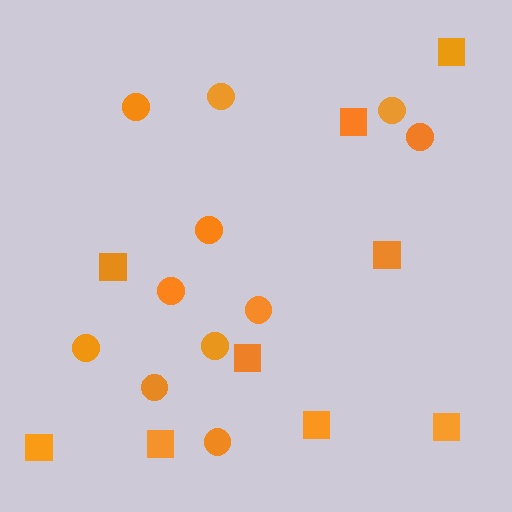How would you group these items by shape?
There are 2 groups: one group of circles (11) and one group of squares (9).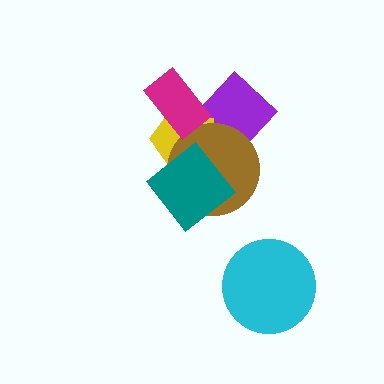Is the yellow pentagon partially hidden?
Yes, it is partially covered by another shape.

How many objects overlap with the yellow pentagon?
4 objects overlap with the yellow pentagon.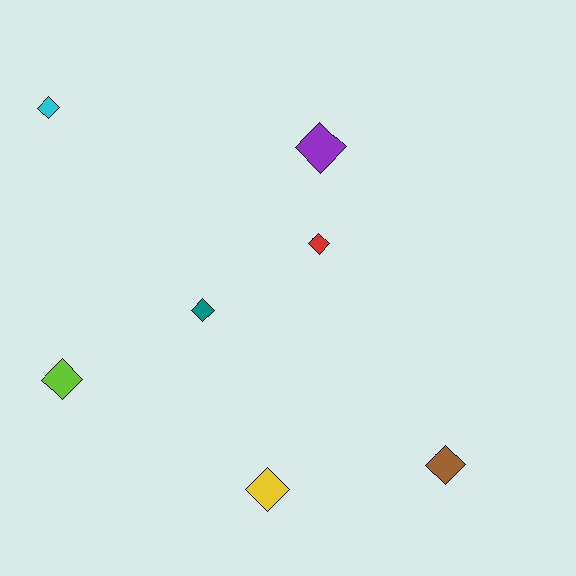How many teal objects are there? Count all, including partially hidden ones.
There is 1 teal object.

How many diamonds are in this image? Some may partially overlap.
There are 7 diamonds.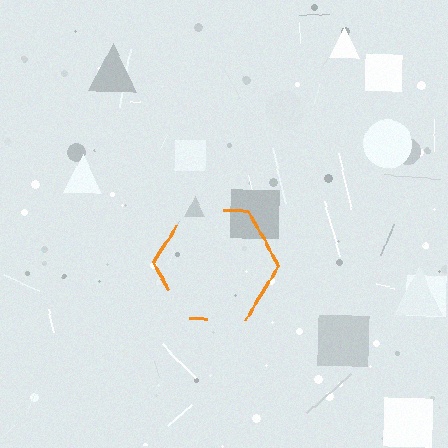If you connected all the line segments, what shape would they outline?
They would outline a hexagon.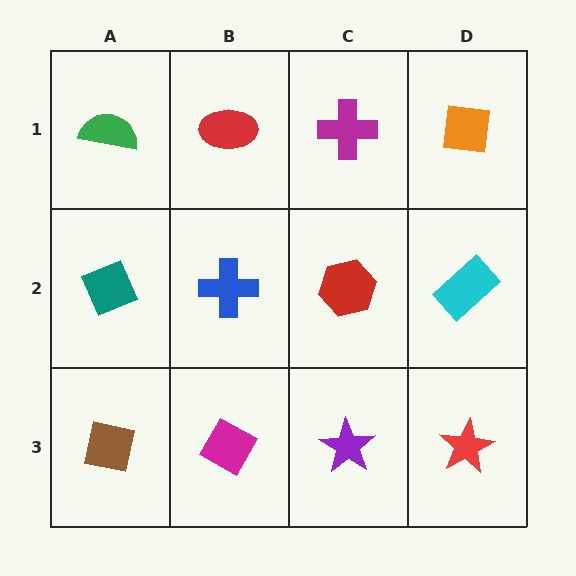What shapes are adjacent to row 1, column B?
A blue cross (row 2, column B), a green semicircle (row 1, column A), a magenta cross (row 1, column C).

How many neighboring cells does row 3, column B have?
3.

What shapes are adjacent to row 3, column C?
A red hexagon (row 2, column C), a magenta diamond (row 3, column B), a red star (row 3, column D).